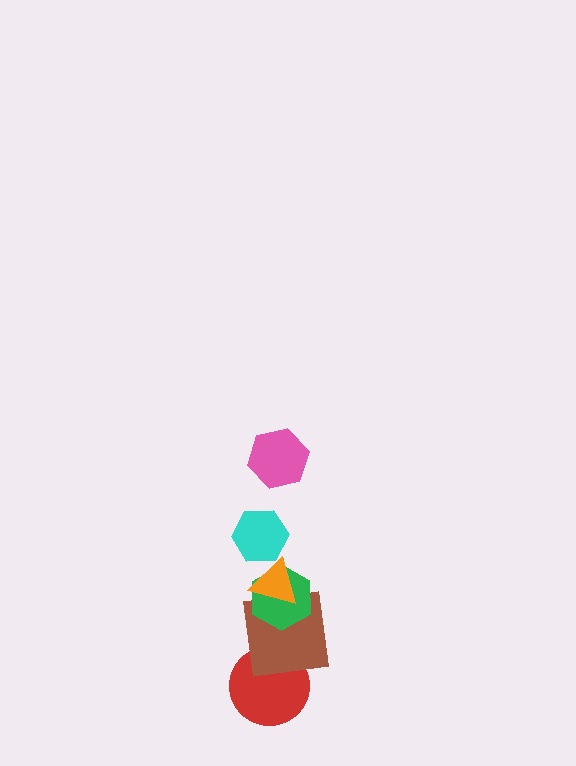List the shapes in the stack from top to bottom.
From top to bottom: the pink hexagon, the cyan hexagon, the orange triangle, the green hexagon, the brown square, the red circle.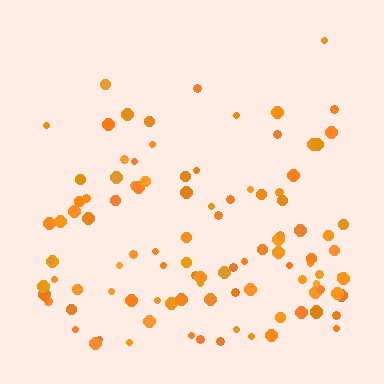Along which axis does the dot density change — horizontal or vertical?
Vertical.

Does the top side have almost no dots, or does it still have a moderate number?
Still a moderate number, just noticeably fewer than the bottom.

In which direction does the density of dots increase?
From top to bottom, with the bottom side densest.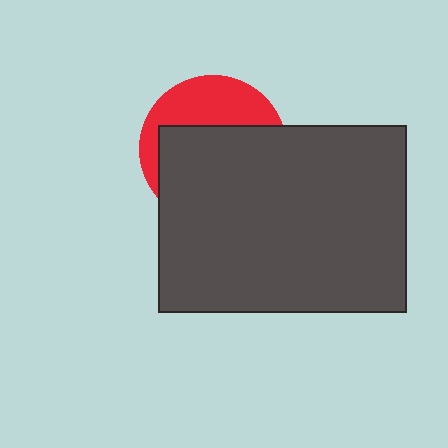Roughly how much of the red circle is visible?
A small part of it is visible (roughly 36%).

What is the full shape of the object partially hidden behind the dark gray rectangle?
The partially hidden object is a red circle.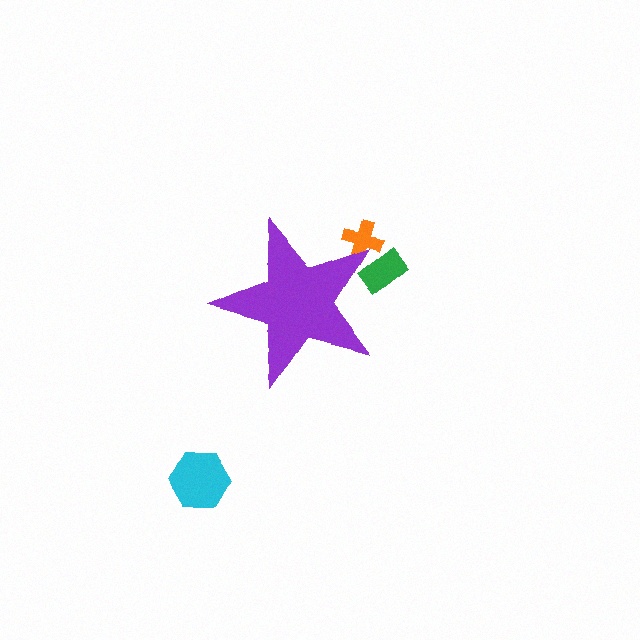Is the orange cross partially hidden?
Yes, the orange cross is partially hidden behind the purple star.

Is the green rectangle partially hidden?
Yes, the green rectangle is partially hidden behind the purple star.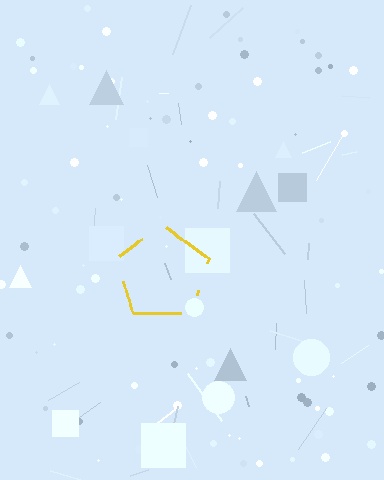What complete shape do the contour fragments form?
The contour fragments form a pentagon.